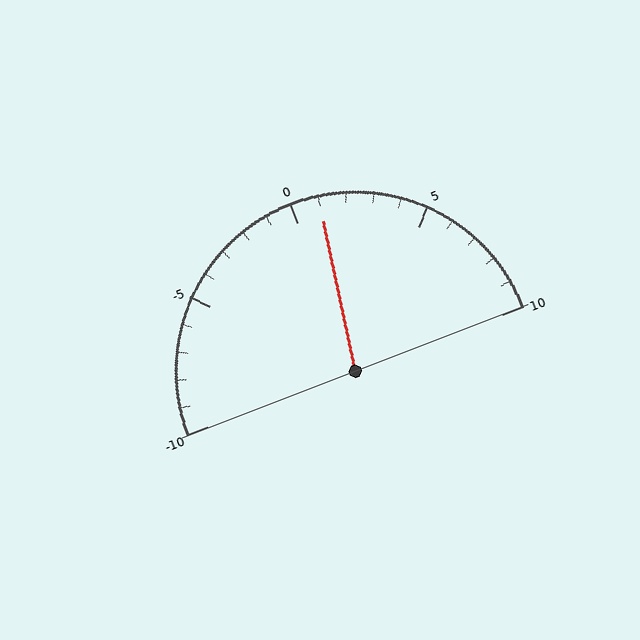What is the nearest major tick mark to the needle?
The nearest major tick mark is 0.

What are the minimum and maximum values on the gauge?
The gauge ranges from -10 to 10.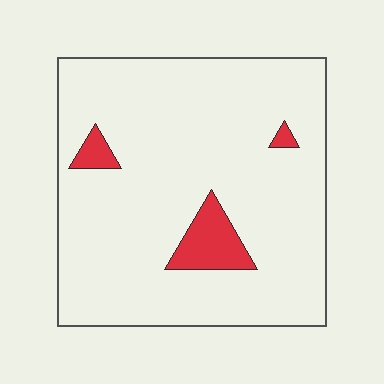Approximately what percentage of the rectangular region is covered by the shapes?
Approximately 10%.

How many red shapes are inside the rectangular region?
3.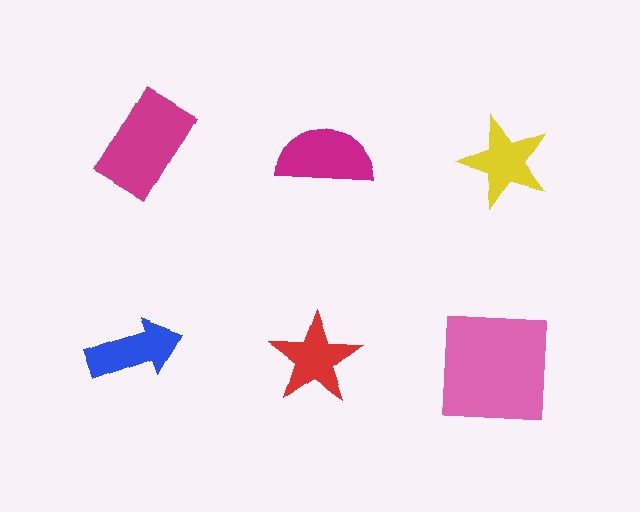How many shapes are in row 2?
3 shapes.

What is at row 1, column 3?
A yellow star.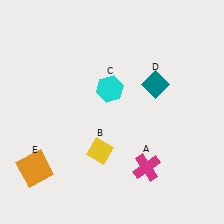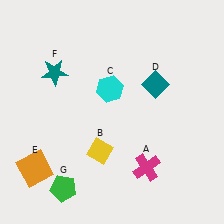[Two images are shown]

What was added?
A teal star (F), a green pentagon (G) were added in Image 2.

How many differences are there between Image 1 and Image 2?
There are 2 differences between the two images.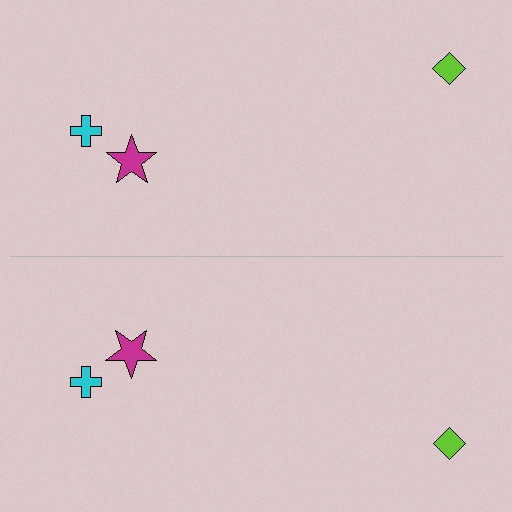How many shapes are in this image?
There are 6 shapes in this image.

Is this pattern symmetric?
Yes, this pattern has bilateral (reflection) symmetry.